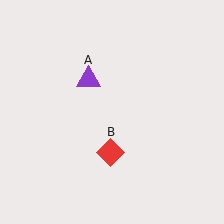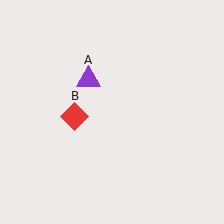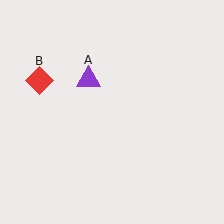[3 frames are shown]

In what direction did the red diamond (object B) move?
The red diamond (object B) moved up and to the left.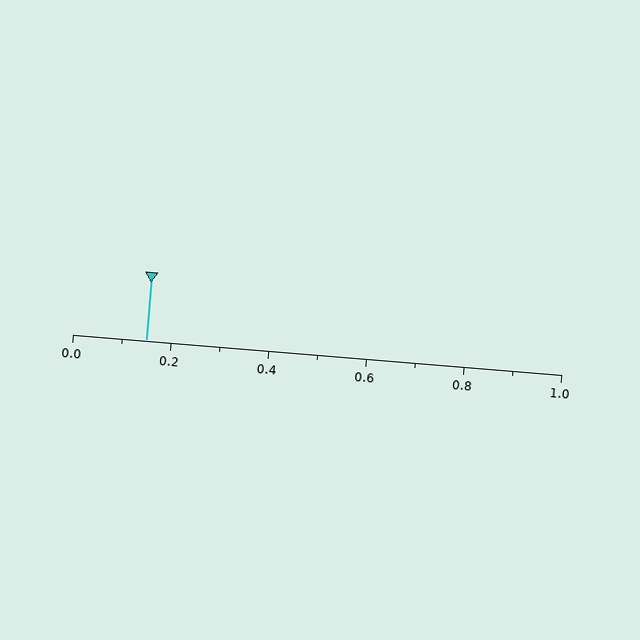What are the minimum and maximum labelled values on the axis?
The axis runs from 0.0 to 1.0.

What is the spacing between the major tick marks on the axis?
The major ticks are spaced 0.2 apart.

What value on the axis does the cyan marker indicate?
The marker indicates approximately 0.15.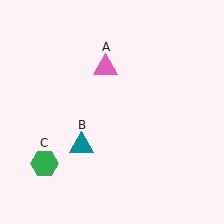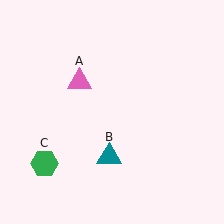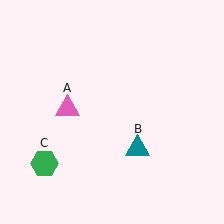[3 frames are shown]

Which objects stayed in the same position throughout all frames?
Green hexagon (object C) remained stationary.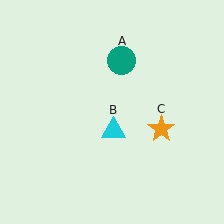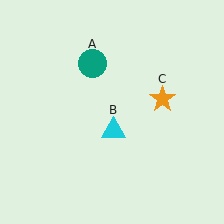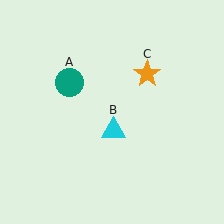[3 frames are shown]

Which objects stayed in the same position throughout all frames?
Cyan triangle (object B) remained stationary.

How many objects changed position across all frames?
2 objects changed position: teal circle (object A), orange star (object C).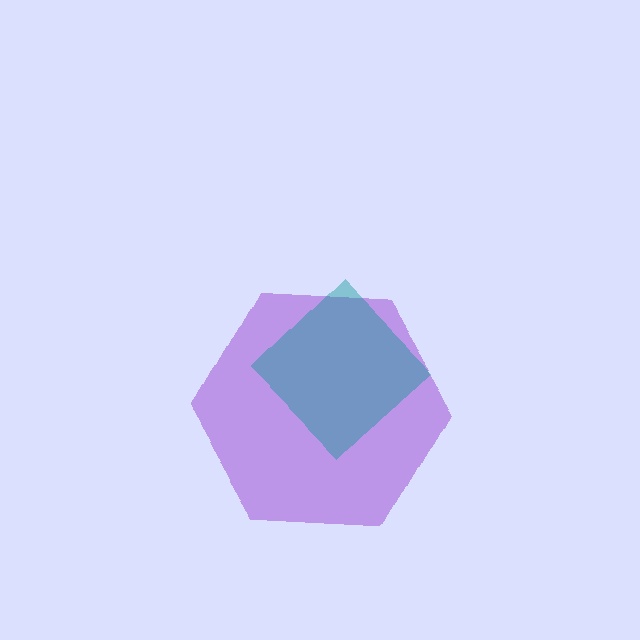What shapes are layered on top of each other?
The layered shapes are: a purple hexagon, a teal diamond.